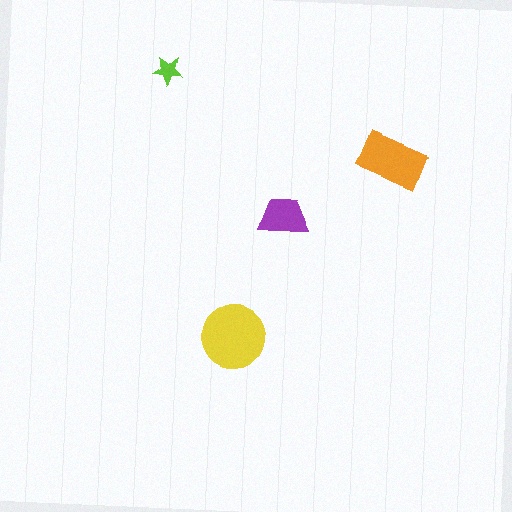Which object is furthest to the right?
The orange rectangle is rightmost.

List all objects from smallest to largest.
The lime star, the purple trapezoid, the orange rectangle, the yellow circle.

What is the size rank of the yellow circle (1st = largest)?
1st.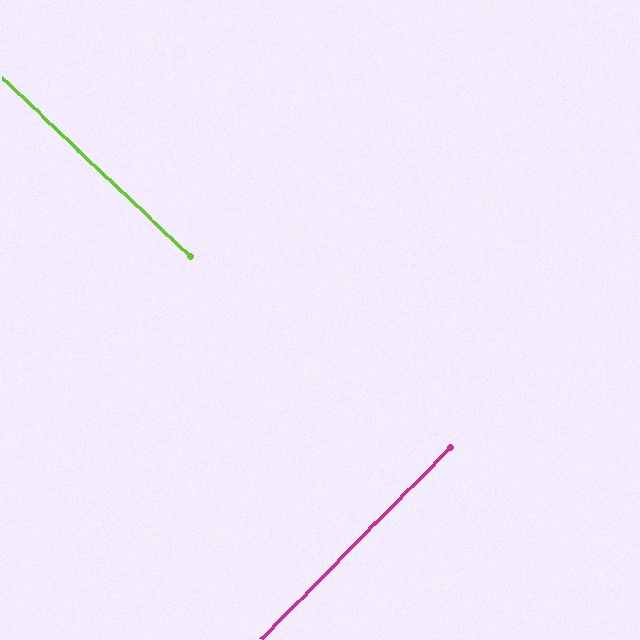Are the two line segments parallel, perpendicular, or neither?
Perpendicular — they meet at approximately 89°.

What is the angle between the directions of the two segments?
Approximately 89 degrees.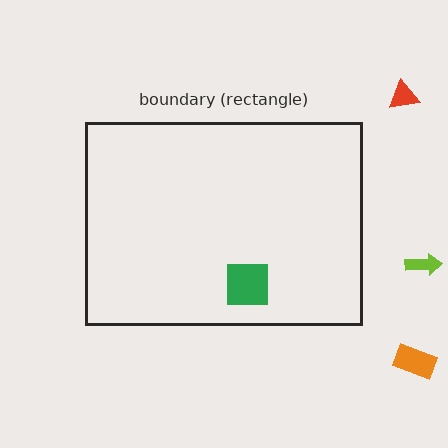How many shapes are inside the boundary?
1 inside, 3 outside.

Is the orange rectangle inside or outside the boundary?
Outside.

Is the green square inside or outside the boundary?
Inside.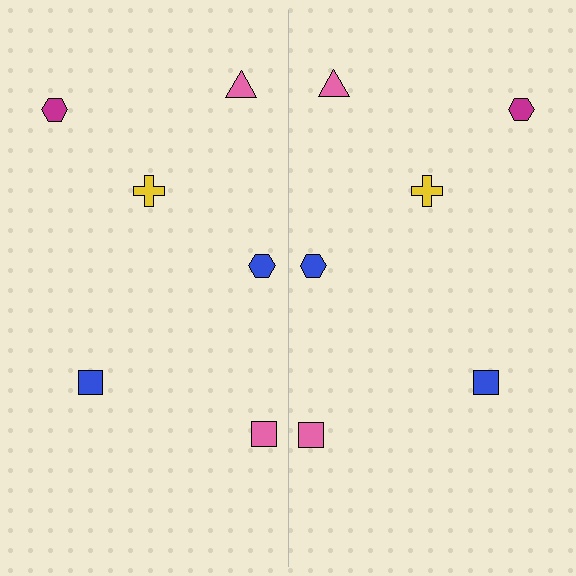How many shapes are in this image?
There are 12 shapes in this image.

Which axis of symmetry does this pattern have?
The pattern has a vertical axis of symmetry running through the center of the image.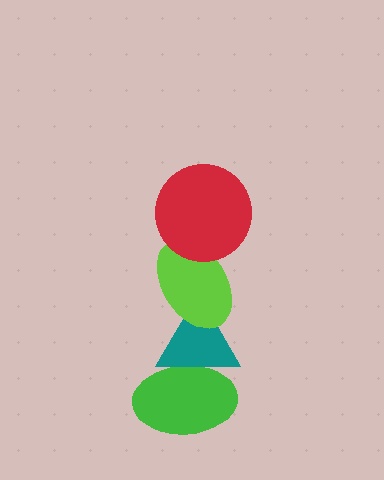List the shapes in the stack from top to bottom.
From top to bottom: the red circle, the lime ellipse, the teal triangle, the green ellipse.